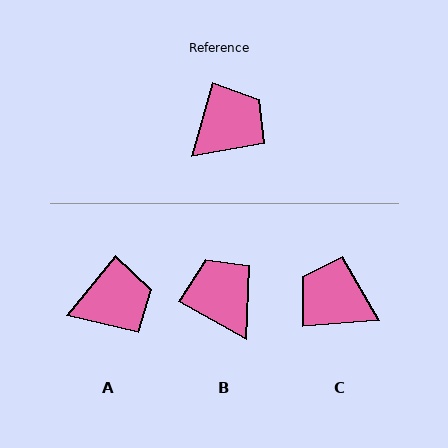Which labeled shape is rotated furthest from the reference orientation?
C, about 110 degrees away.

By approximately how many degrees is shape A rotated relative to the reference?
Approximately 23 degrees clockwise.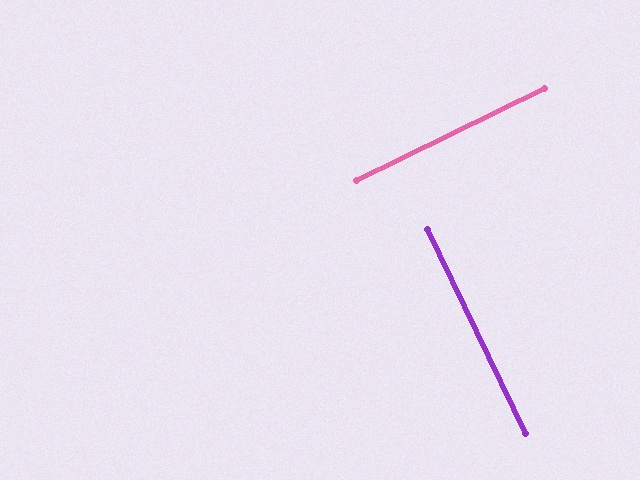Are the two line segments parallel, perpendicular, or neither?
Perpendicular — they meet at approximately 90°.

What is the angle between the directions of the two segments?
Approximately 90 degrees.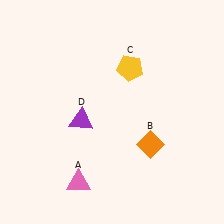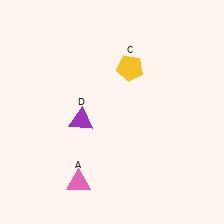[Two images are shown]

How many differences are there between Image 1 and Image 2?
There is 1 difference between the two images.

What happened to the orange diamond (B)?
The orange diamond (B) was removed in Image 2. It was in the bottom-right area of Image 1.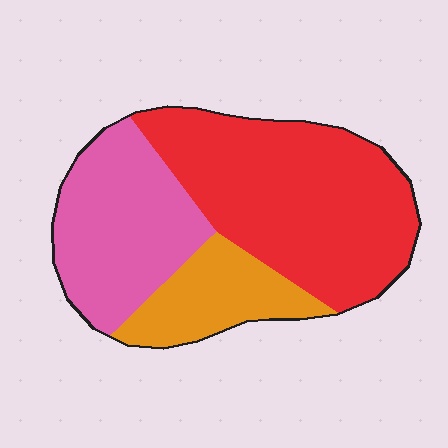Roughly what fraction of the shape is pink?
Pink takes up between a sixth and a third of the shape.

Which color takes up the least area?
Orange, at roughly 20%.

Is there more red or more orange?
Red.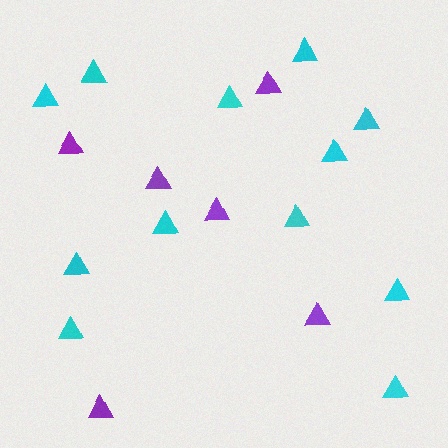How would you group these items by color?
There are 2 groups: one group of cyan triangles (12) and one group of purple triangles (6).